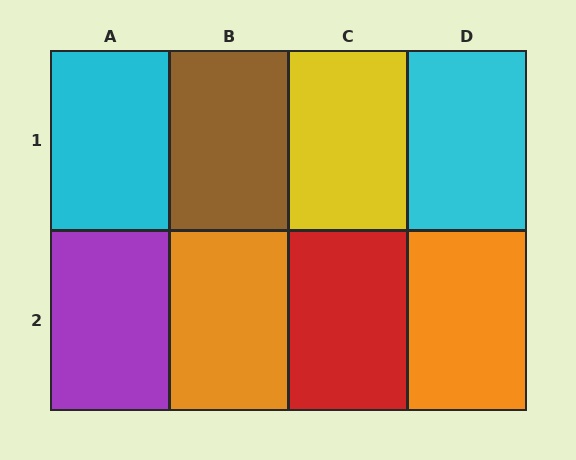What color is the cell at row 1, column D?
Cyan.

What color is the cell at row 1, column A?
Cyan.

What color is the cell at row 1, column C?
Yellow.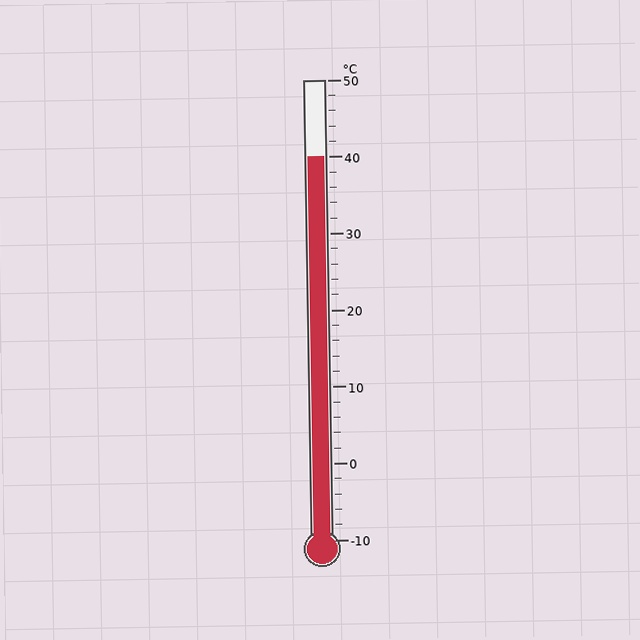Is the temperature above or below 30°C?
The temperature is above 30°C.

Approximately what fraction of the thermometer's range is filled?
The thermometer is filled to approximately 85% of its range.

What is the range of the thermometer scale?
The thermometer scale ranges from -10°C to 50°C.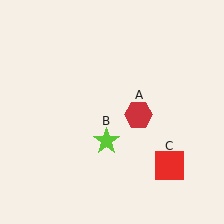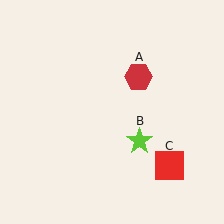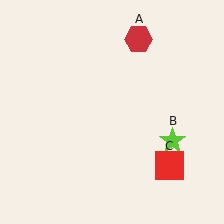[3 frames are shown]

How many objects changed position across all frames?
2 objects changed position: red hexagon (object A), lime star (object B).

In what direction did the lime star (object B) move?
The lime star (object B) moved right.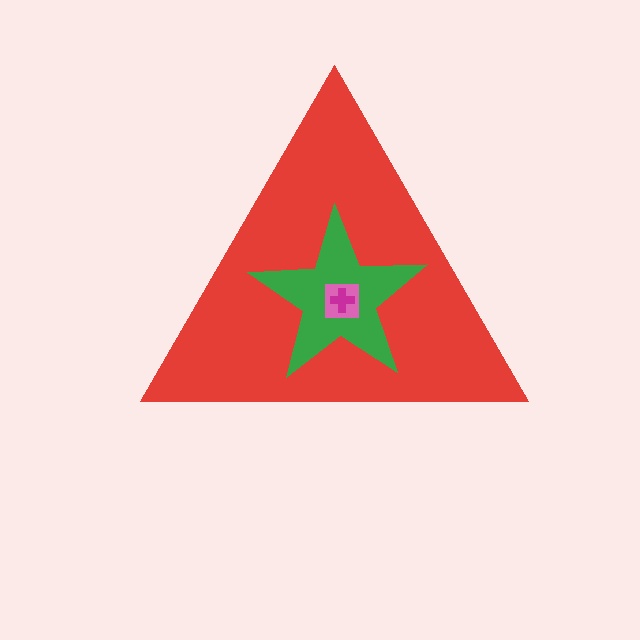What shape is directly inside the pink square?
The magenta cross.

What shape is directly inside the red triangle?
The green star.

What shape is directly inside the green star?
The pink square.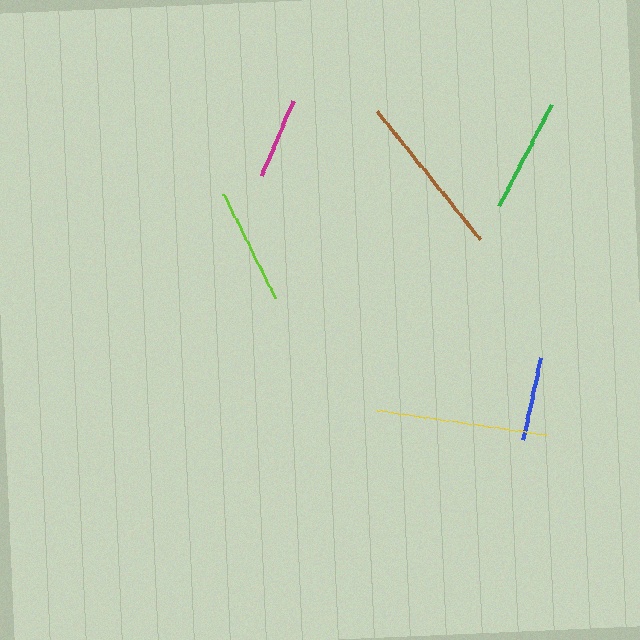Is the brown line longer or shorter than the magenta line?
The brown line is longer than the magenta line.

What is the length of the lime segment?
The lime segment is approximately 116 pixels long.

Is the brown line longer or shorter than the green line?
The brown line is longer than the green line.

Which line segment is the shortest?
The magenta line is the shortest at approximately 82 pixels.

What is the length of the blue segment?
The blue segment is approximately 84 pixels long.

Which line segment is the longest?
The yellow line is the longest at approximately 171 pixels.